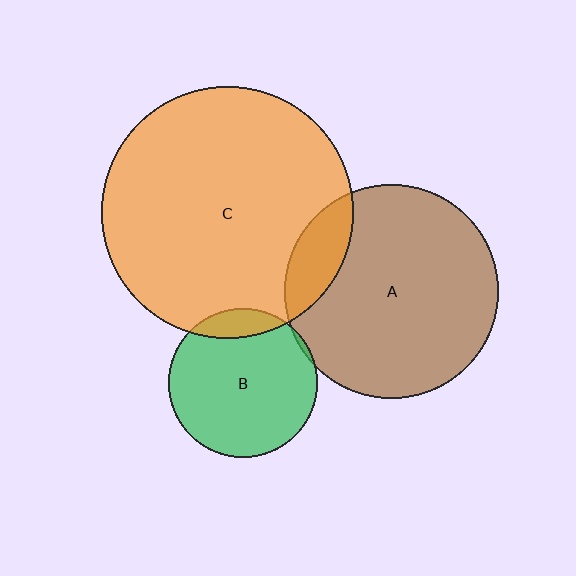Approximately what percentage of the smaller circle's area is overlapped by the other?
Approximately 5%.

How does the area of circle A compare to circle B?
Approximately 2.1 times.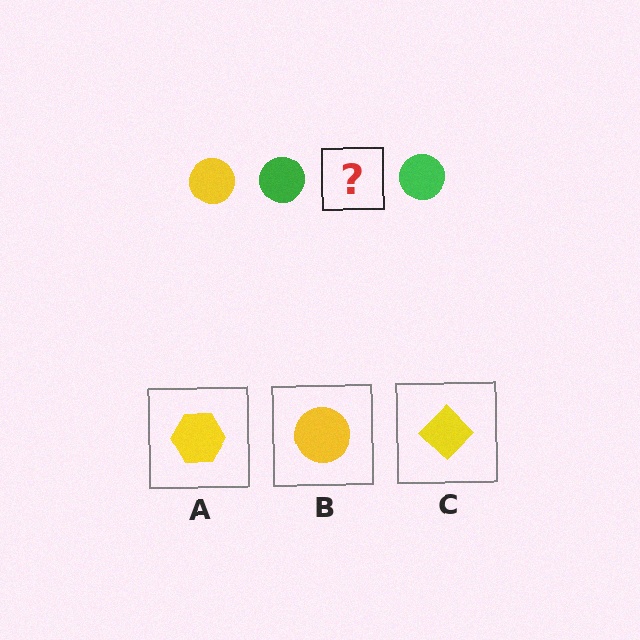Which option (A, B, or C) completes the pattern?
B.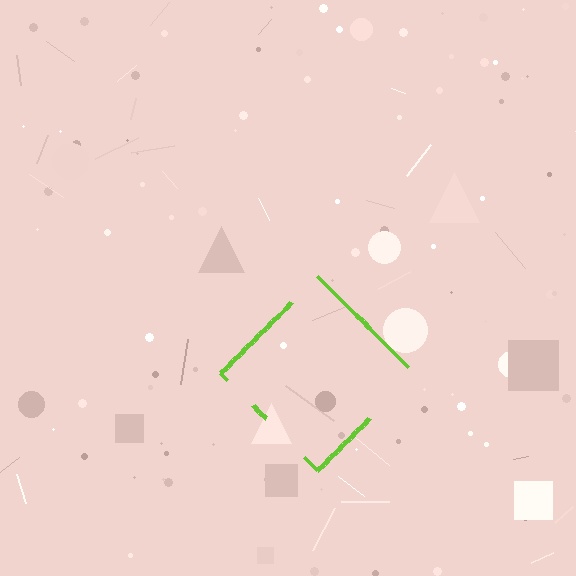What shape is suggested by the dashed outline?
The dashed outline suggests a diamond.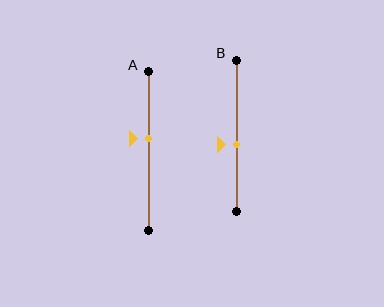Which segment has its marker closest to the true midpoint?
Segment B has its marker closest to the true midpoint.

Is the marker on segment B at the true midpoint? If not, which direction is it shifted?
No, the marker on segment B is shifted downward by about 6% of the segment length.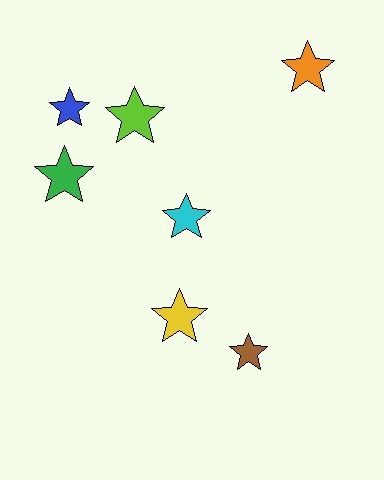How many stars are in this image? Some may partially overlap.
There are 7 stars.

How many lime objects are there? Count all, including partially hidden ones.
There is 1 lime object.